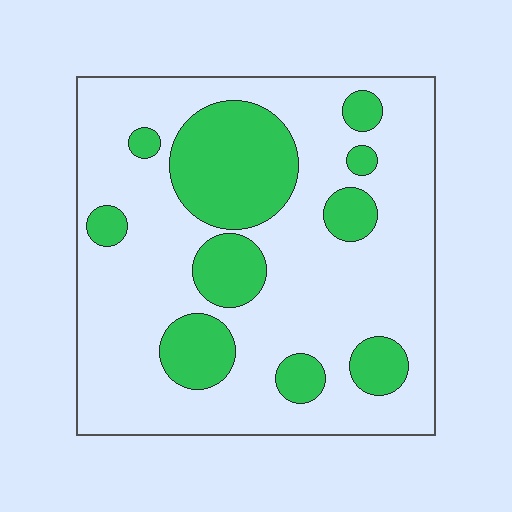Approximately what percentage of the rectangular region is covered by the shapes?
Approximately 25%.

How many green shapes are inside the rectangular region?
10.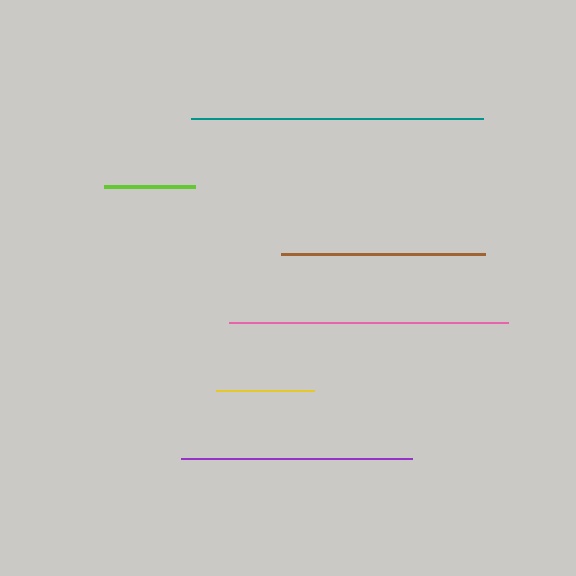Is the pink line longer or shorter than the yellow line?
The pink line is longer than the yellow line.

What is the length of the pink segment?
The pink segment is approximately 280 pixels long.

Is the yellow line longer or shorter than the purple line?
The purple line is longer than the yellow line.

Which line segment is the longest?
The teal line is the longest at approximately 293 pixels.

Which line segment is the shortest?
The lime line is the shortest at approximately 91 pixels.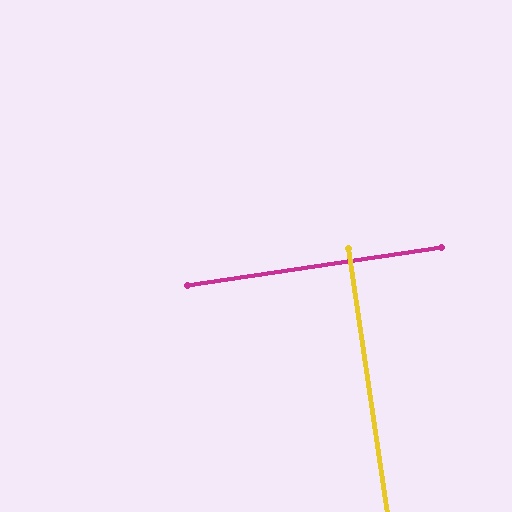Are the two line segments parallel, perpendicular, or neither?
Perpendicular — they meet at approximately 90°.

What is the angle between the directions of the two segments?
Approximately 90 degrees.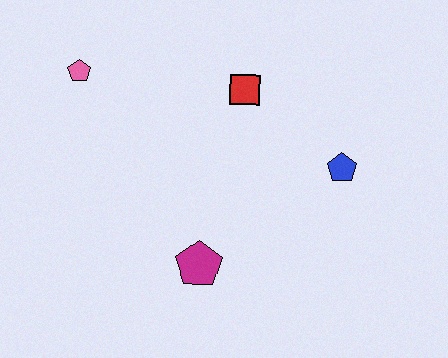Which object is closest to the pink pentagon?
The red square is closest to the pink pentagon.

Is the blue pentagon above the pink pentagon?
No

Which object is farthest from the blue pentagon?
The pink pentagon is farthest from the blue pentagon.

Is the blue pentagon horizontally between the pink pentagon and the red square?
No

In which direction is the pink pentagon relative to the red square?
The pink pentagon is to the left of the red square.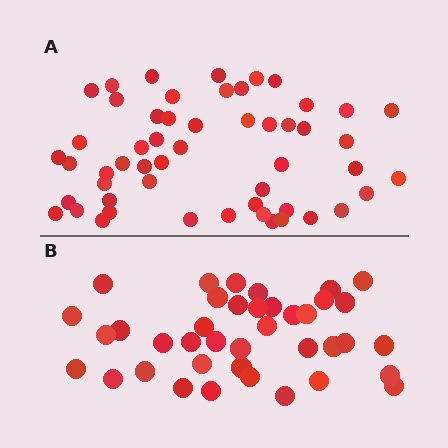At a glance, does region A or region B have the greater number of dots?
Region A (the top region) has more dots.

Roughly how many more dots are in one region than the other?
Region A has approximately 15 more dots than region B.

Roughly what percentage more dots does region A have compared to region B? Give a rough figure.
About 35% more.